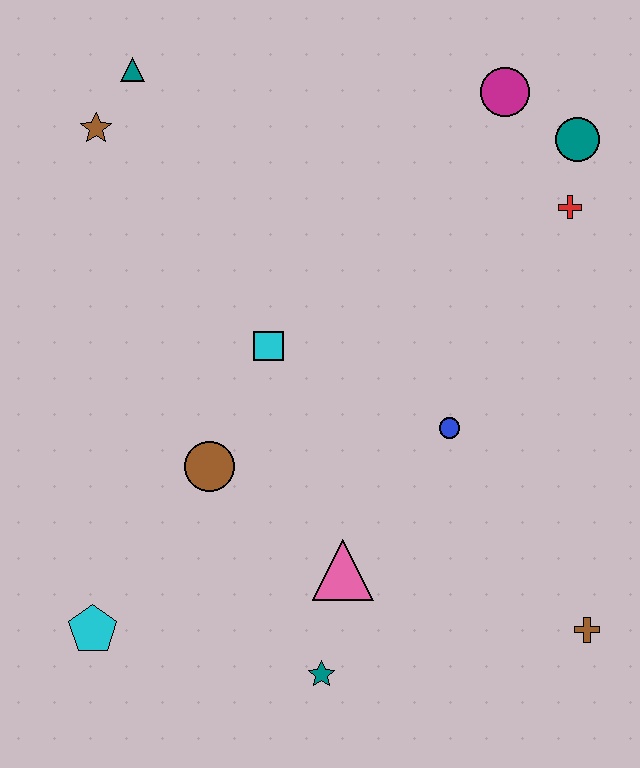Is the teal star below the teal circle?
Yes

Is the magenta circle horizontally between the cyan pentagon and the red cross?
Yes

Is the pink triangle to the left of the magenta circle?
Yes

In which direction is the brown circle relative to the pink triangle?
The brown circle is to the left of the pink triangle.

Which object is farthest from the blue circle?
The teal triangle is farthest from the blue circle.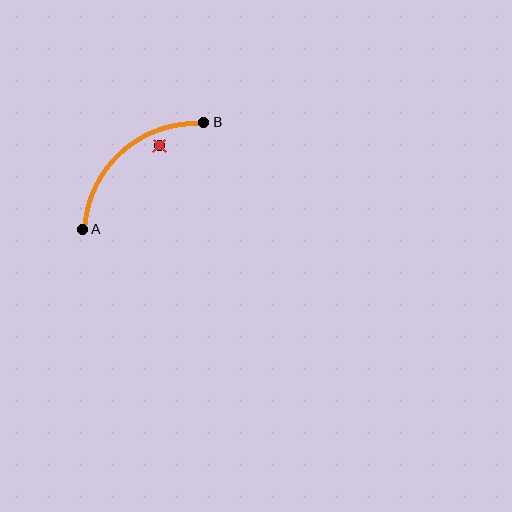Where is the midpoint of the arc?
The arc midpoint is the point on the curve farthest from the straight line joining A and B. It sits above and to the left of that line.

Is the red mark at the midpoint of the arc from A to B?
No — the red mark does not lie on the arc at all. It sits slightly inside the curve.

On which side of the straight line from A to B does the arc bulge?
The arc bulges above and to the left of the straight line connecting A and B.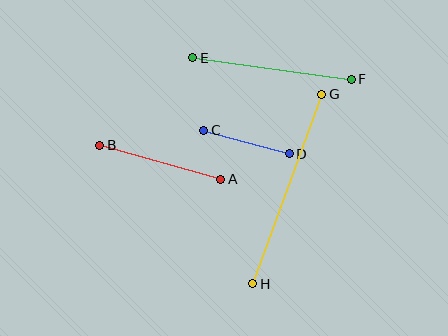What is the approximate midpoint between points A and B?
The midpoint is at approximately (160, 162) pixels.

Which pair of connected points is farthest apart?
Points G and H are farthest apart.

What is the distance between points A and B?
The distance is approximately 126 pixels.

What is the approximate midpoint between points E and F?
The midpoint is at approximately (272, 68) pixels.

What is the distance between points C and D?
The distance is approximately 89 pixels.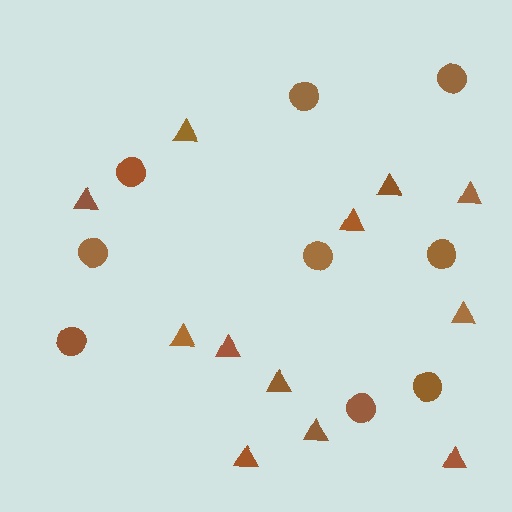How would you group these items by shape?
There are 2 groups: one group of circles (9) and one group of triangles (12).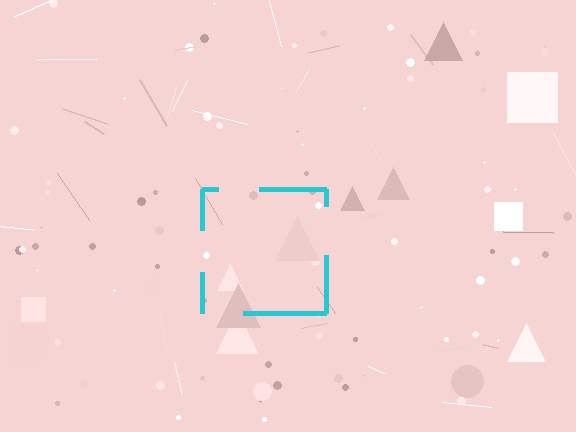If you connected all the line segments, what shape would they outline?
They would outline a square.